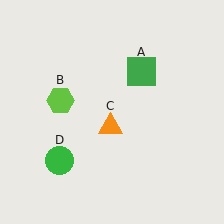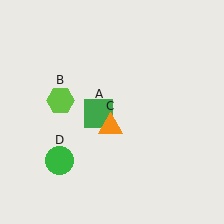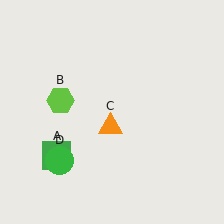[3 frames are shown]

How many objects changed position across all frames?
1 object changed position: green square (object A).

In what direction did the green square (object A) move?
The green square (object A) moved down and to the left.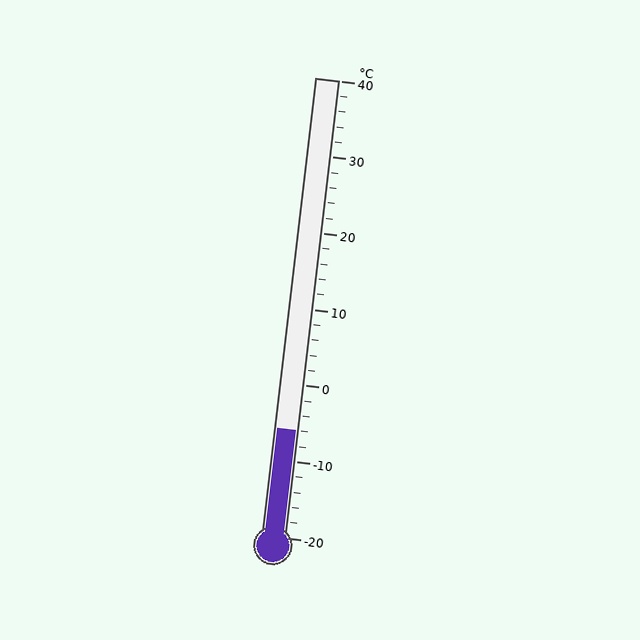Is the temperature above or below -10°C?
The temperature is above -10°C.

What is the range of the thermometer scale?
The thermometer scale ranges from -20°C to 40°C.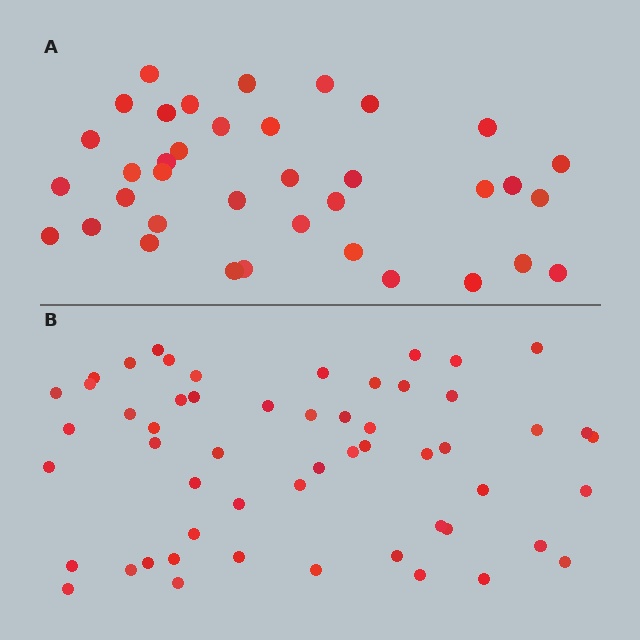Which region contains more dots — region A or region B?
Region B (the bottom region) has more dots.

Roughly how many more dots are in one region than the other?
Region B has approximately 20 more dots than region A.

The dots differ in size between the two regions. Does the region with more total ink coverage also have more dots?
No. Region A has more total ink coverage because its dots are larger, but region B actually contains more individual dots. Total area can be misleading — the number of items is what matters here.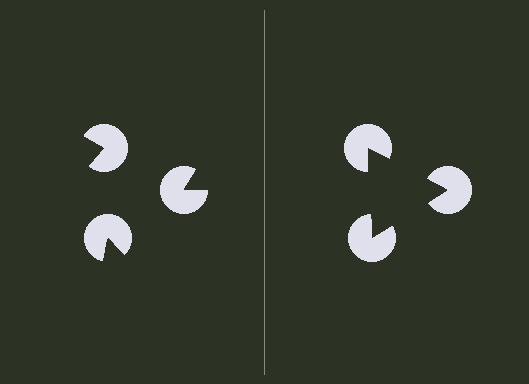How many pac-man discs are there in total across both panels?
6 — 3 on each side.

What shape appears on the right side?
An illusory triangle.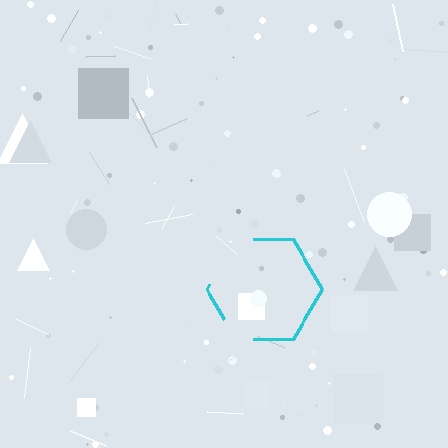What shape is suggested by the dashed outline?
The dashed outline suggests a hexagon.